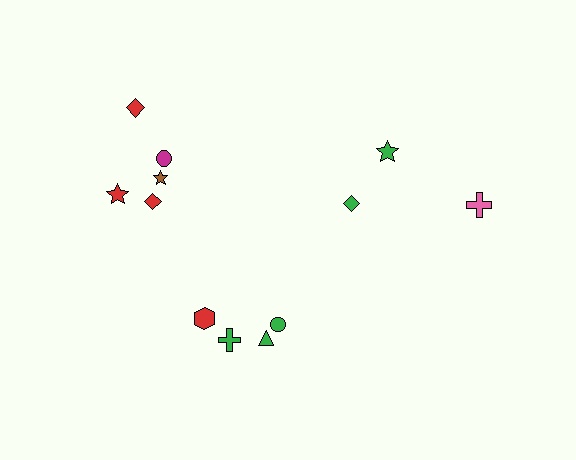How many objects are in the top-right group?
There are 3 objects.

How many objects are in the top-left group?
There are 5 objects.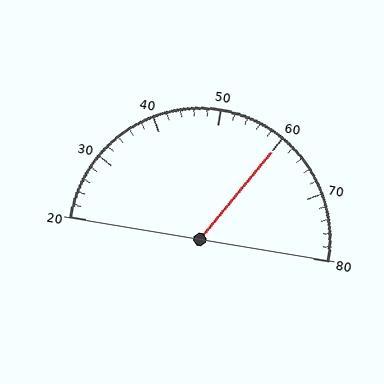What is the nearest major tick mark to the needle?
The nearest major tick mark is 60.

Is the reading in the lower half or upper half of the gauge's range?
The reading is in the upper half of the range (20 to 80).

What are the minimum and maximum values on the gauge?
The gauge ranges from 20 to 80.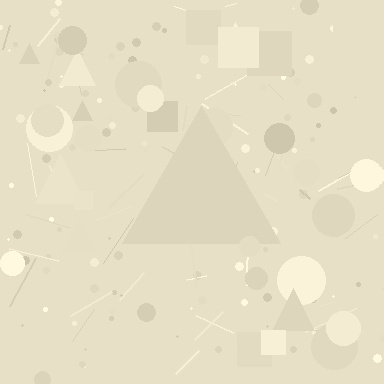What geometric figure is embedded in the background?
A triangle is embedded in the background.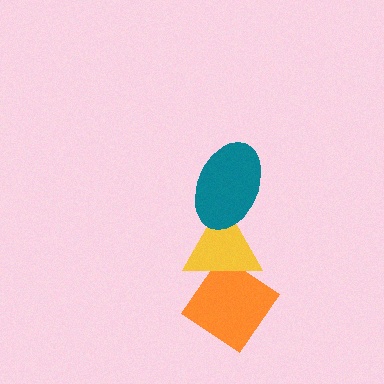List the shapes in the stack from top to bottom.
From top to bottom: the teal ellipse, the yellow triangle, the orange diamond.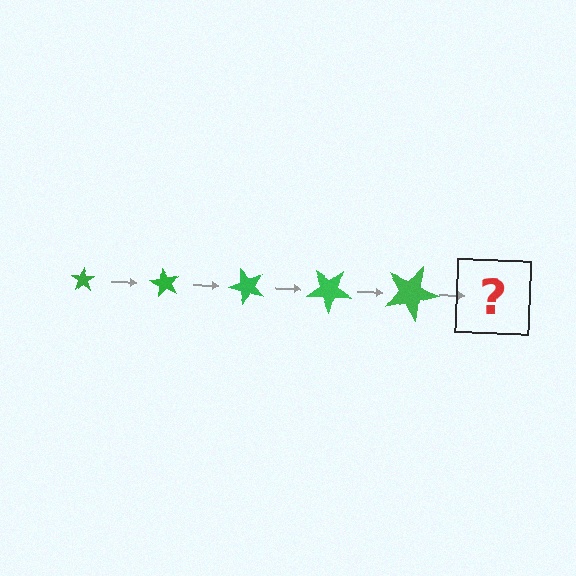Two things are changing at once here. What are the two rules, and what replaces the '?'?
The two rules are that the star grows larger each step and it rotates 60 degrees each step. The '?' should be a star, larger than the previous one and rotated 300 degrees from the start.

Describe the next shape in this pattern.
It should be a star, larger than the previous one and rotated 300 degrees from the start.